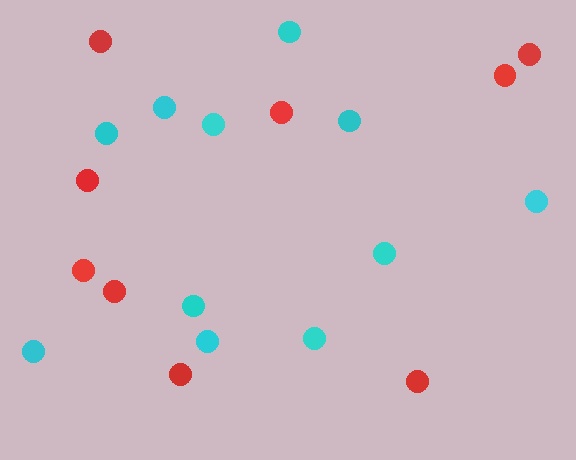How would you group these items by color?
There are 2 groups: one group of cyan circles (11) and one group of red circles (9).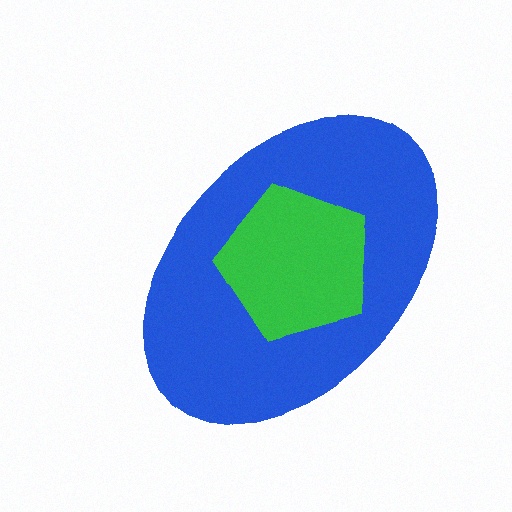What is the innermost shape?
The green pentagon.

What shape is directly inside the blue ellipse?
The green pentagon.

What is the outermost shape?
The blue ellipse.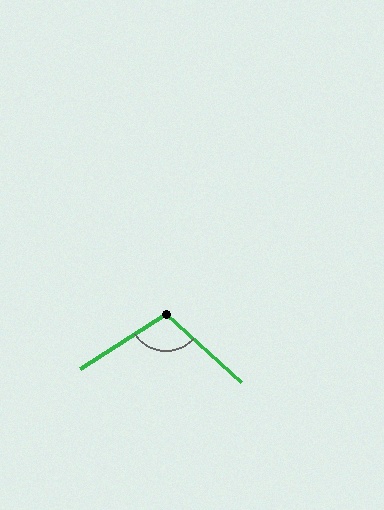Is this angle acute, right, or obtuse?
It is obtuse.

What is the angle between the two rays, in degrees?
Approximately 105 degrees.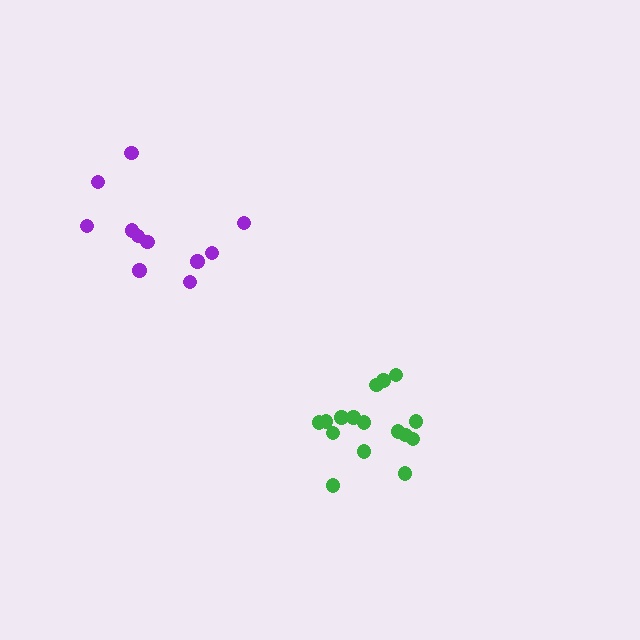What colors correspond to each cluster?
The clusters are colored: purple, green.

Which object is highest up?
The purple cluster is topmost.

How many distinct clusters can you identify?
There are 2 distinct clusters.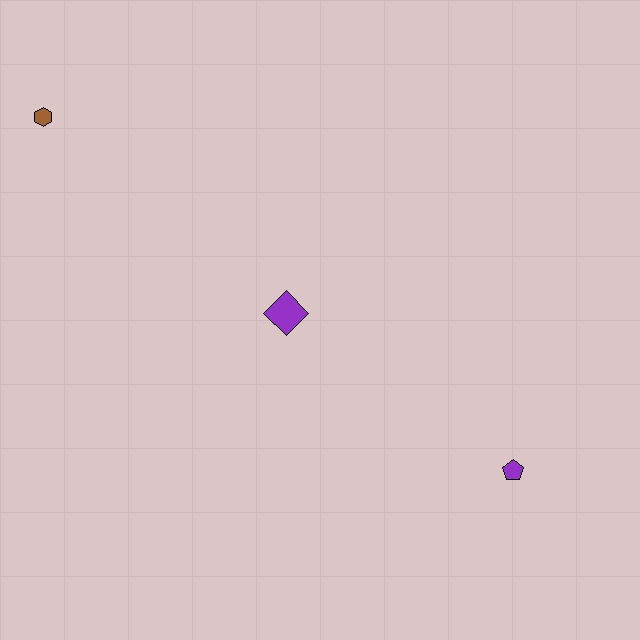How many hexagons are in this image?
There is 1 hexagon.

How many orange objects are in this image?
There are no orange objects.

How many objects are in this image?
There are 3 objects.